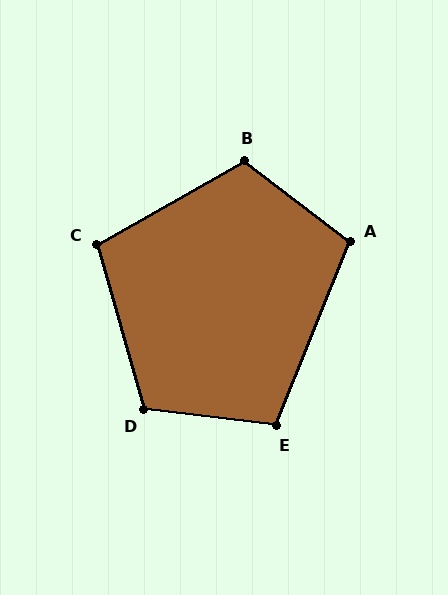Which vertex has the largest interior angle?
B, at approximately 113 degrees.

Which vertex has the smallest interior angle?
C, at approximately 104 degrees.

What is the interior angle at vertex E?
Approximately 105 degrees (obtuse).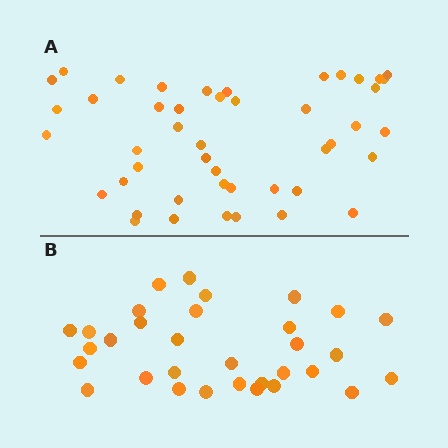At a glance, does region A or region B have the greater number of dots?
Region A (the top region) has more dots.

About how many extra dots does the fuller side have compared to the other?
Region A has approximately 15 more dots than region B.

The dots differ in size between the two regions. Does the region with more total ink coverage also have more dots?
No. Region B has more total ink coverage because its dots are larger, but region A actually contains more individual dots. Total area can be misleading — the number of items is what matters here.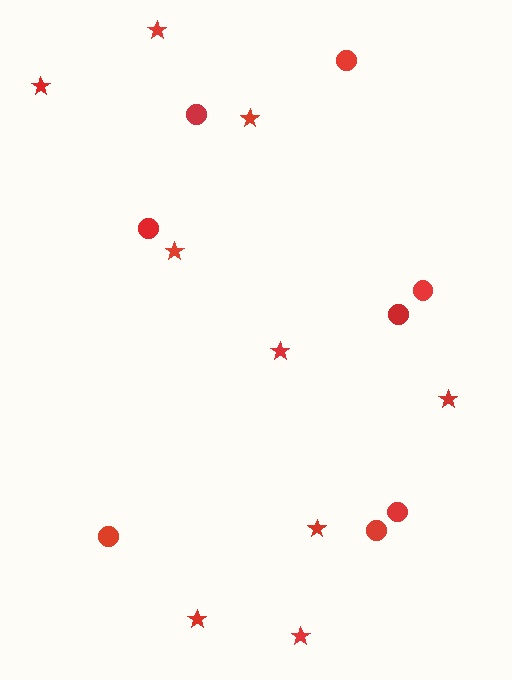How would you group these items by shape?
There are 2 groups: one group of circles (8) and one group of stars (9).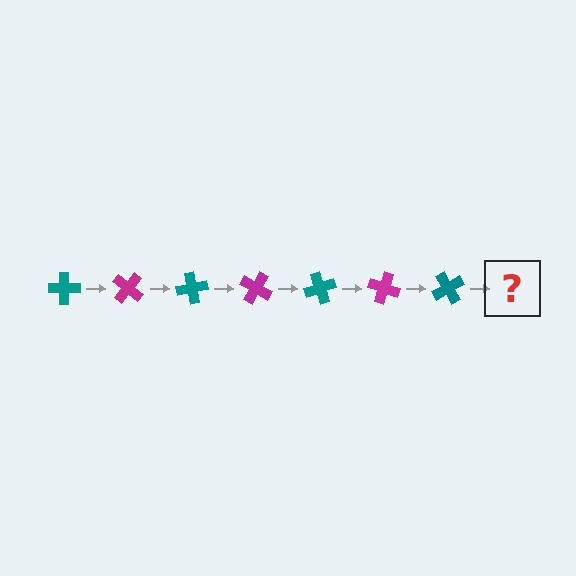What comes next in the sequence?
The next element should be a magenta cross, rotated 280 degrees from the start.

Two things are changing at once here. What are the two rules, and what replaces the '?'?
The two rules are that it rotates 40 degrees each step and the color cycles through teal and magenta. The '?' should be a magenta cross, rotated 280 degrees from the start.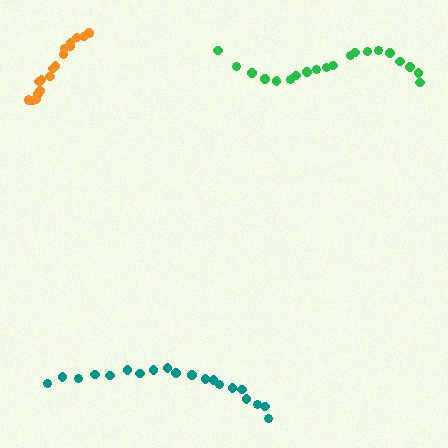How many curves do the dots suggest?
There are 3 distinct paths.